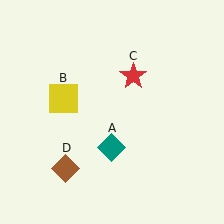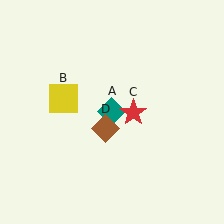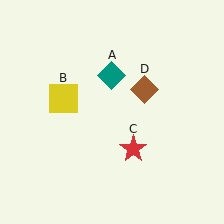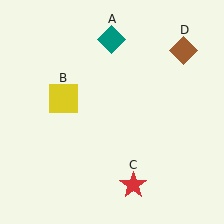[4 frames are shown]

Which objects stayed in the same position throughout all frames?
Yellow square (object B) remained stationary.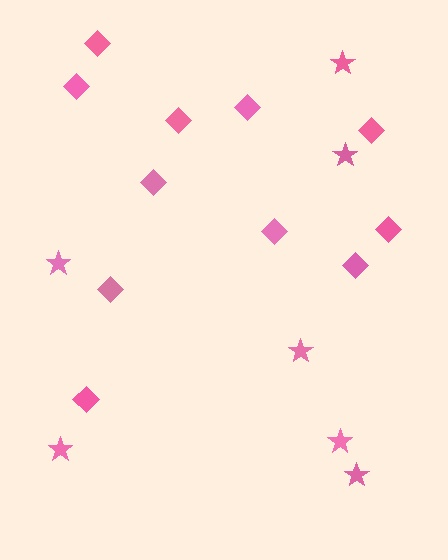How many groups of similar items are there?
There are 2 groups: one group of stars (7) and one group of diamonds (11).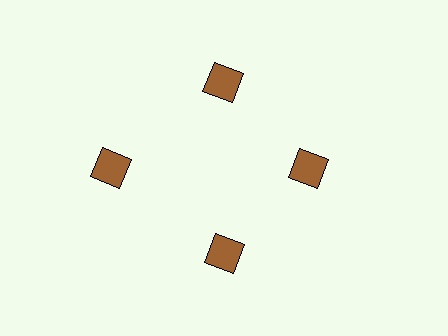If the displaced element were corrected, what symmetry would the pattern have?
It would have 4-fold rotational symmetry — the pattern would map onto itself every 90 degrees.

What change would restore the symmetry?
The symmetry would be restored by moving it inward, back onto the ring so that all 4 squares sit at equal angles and equal distance from the center.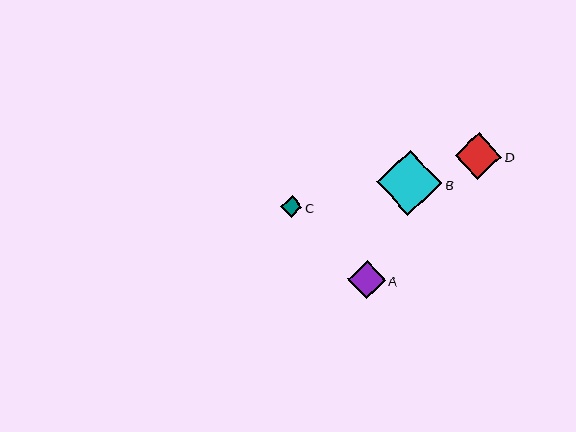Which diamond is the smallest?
Diamond C is the smallest with a size of approximately 22 pixels.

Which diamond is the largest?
Diamond B is the largest with a size of approximately 65 pixels.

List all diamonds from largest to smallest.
From largest to smallest: B, D, A, C.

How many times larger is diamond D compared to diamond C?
Diamond D is approximately 2.2 times the size of diamond C.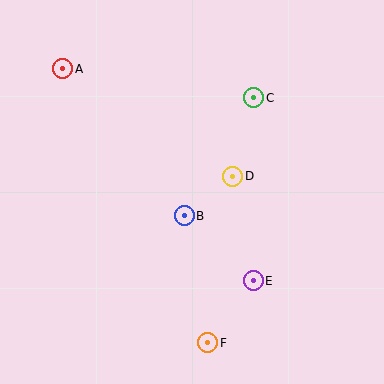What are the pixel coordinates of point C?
Point C is at (254, 98).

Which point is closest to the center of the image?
Point B at (184, 216) is closest to the center.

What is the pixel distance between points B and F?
The distance between B and F is 129 pixels.